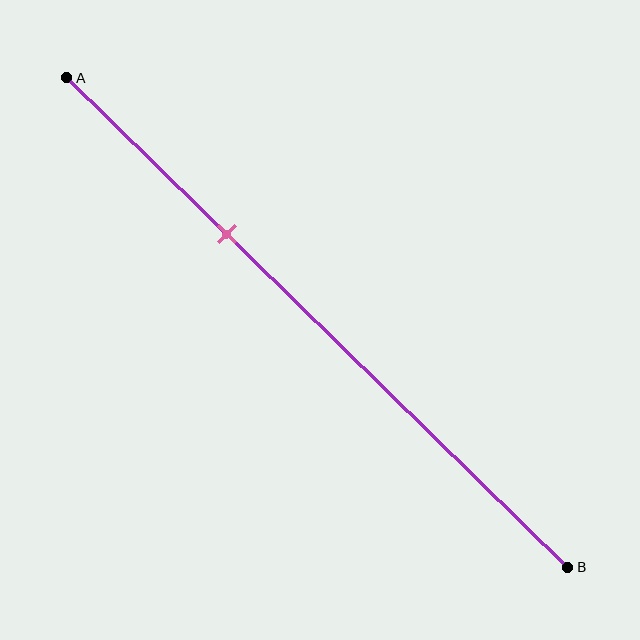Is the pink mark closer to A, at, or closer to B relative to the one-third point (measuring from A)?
The pink mark is approximately at the one-third point of segment AB.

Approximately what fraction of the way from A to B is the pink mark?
The pink mark is approximately 30% of the way from A to B.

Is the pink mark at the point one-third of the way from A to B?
Yes, the mark is approximately at the one-third point.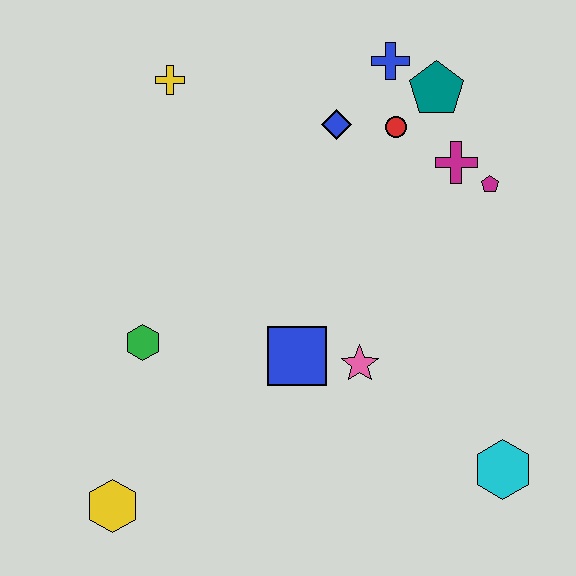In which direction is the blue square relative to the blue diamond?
The blue square is below the blue diamond.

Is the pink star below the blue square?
Yes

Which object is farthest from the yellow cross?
The cyan hexagon is farthest from the yellow cross.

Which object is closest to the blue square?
The pink star is closest to the blue square.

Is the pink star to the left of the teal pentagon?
Yes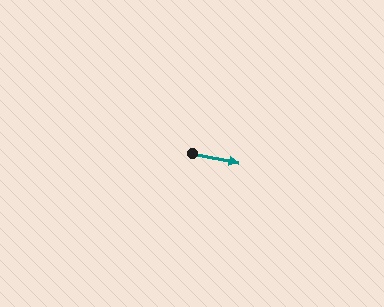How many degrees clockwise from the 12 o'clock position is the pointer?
Approximately 101 degrees.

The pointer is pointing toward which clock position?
Roughly 3 o'clock.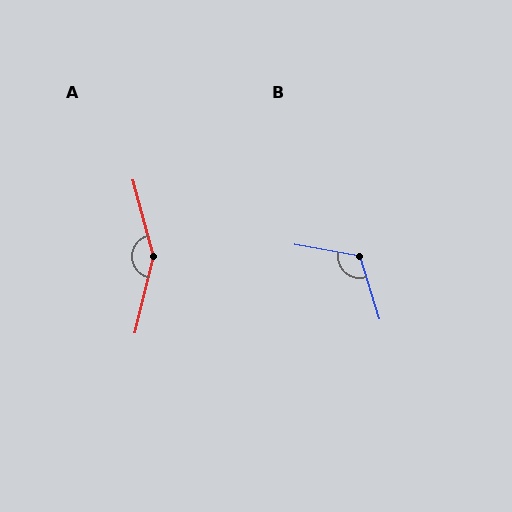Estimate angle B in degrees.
Approximately 118 degrees.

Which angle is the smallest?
B, at approximately 118 degrees.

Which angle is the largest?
A, at approximately 151 degrees.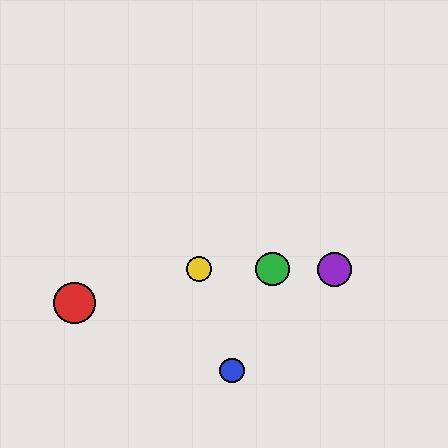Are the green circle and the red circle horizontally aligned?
No, the green circle is at y≈269 and the red circle is at y≈303.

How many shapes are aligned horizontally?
3 shapes (the green circle, the yellow circle, the purple circle) are aligned horizontally.